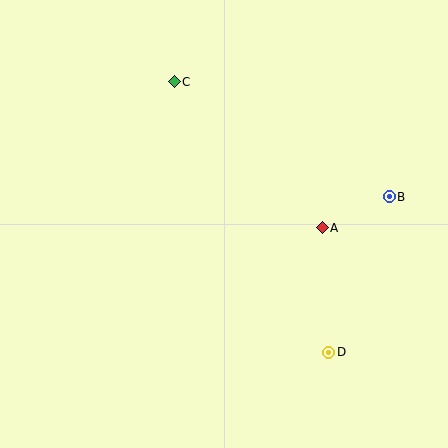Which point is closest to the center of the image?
Point A at (322, 228) is closest to the center.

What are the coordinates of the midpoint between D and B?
The midpoint between D and B is at (359, 275).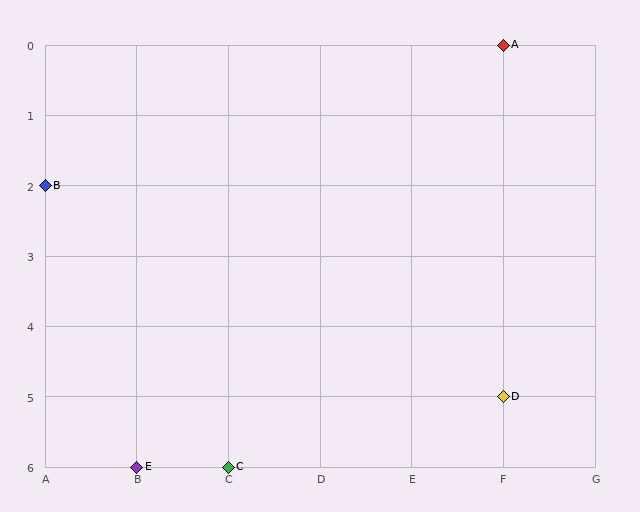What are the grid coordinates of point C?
Point C is at grid coordinates (C, 6).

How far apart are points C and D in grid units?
Points C and D are 3 columns and 1 row apart (about 3.2 grid units diagonally).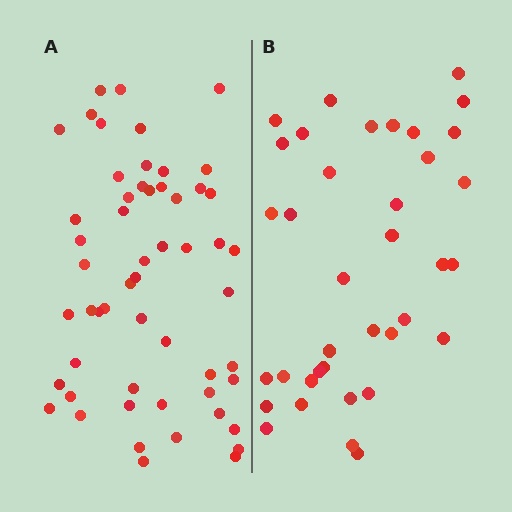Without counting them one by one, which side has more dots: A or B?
Region A (the left region) has more dots.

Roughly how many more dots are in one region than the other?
Region A has approximately 20 more dots than region B.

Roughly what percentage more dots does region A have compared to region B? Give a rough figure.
About 50% more.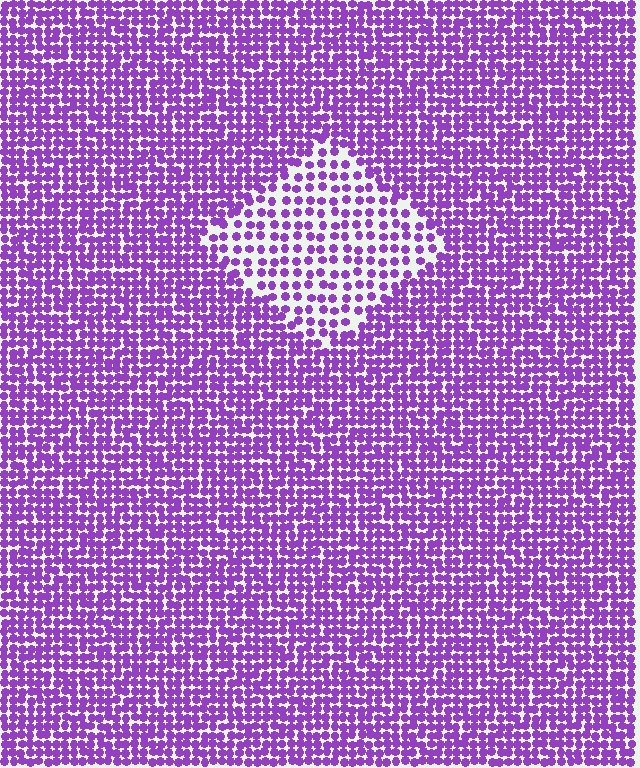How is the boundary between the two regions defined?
The boundary is defined by a change in element density (approximately 1.9x ratio). All elements are the same color, size, and shape.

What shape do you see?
I see a diamond.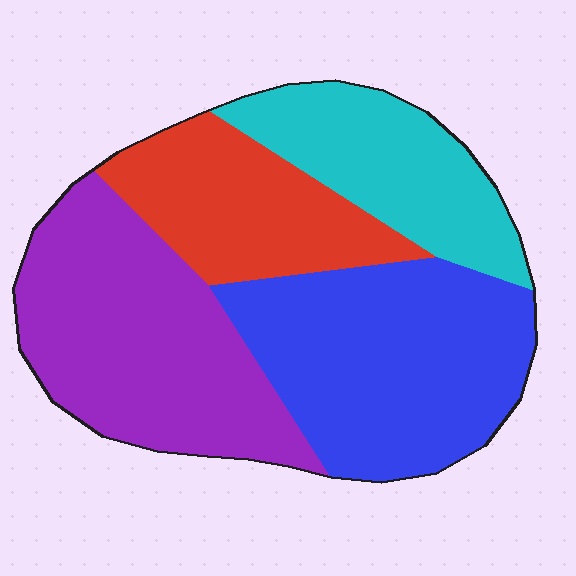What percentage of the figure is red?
Red covers roughly 20% of the figure.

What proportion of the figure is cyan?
Cyan covers 18% of the figure.